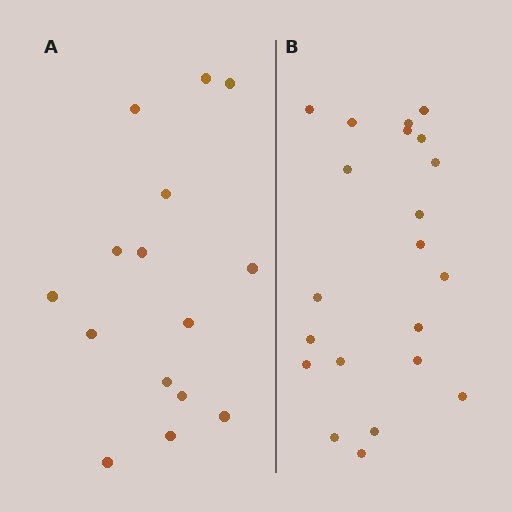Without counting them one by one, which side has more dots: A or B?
Region B (the right region) has more dots.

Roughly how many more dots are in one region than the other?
Region B has about 6 more dots than region A.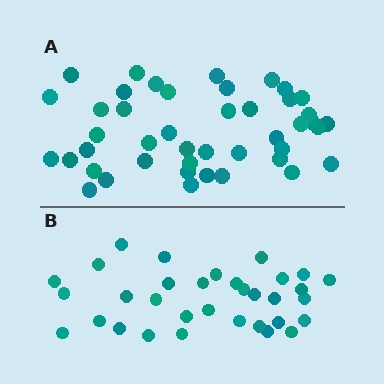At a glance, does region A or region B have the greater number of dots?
Region A (the top region) has more dots.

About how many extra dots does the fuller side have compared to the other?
Region A has roughly 12 or so more dots than region B.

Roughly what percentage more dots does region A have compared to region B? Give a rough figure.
About 35% more.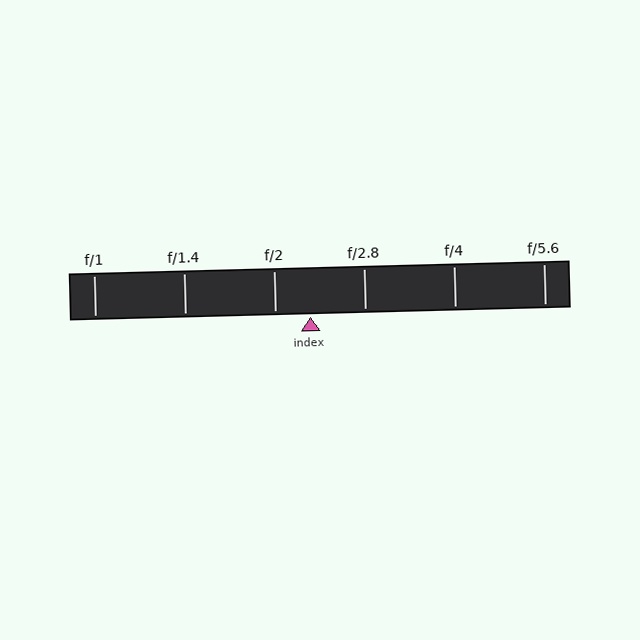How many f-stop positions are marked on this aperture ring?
There are 6 f-stop positions marked.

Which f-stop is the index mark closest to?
The index mark is closest to f/2.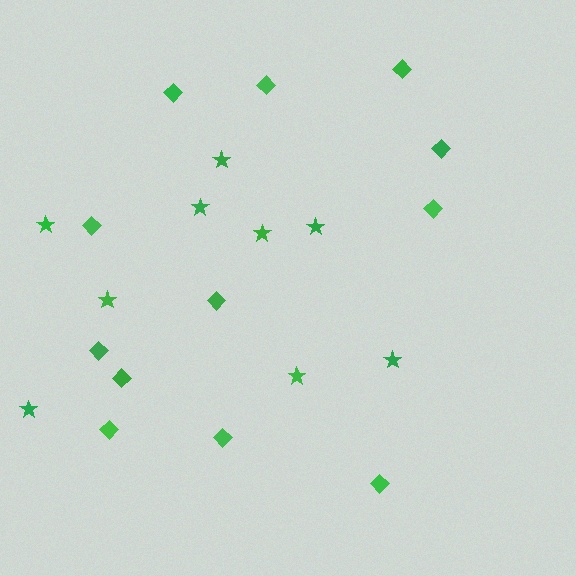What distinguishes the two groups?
There are 2 groups: one group of diamonds (12) and one group of stars (9).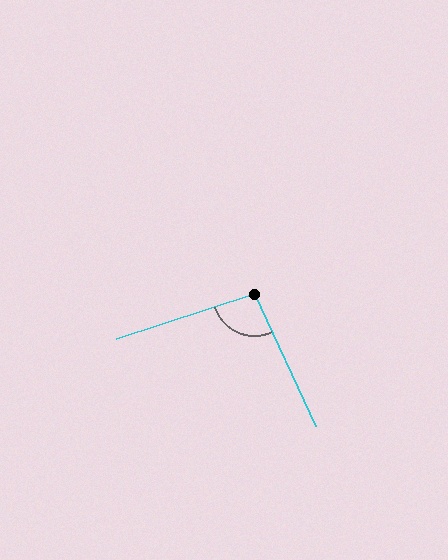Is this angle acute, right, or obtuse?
It is obtuse.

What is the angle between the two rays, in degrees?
Approximately 96 degrees.